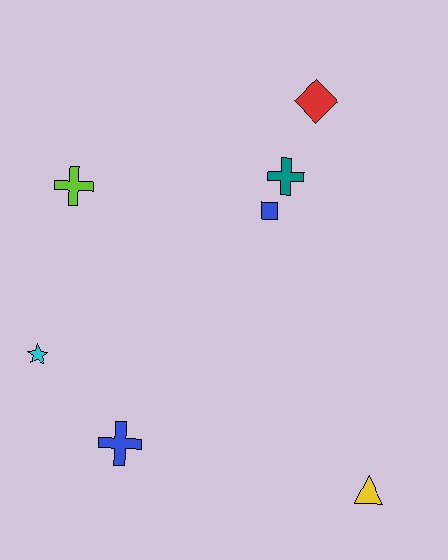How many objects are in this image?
There are 7 objects.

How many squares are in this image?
There is 1 square.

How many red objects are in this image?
There is 1 red object.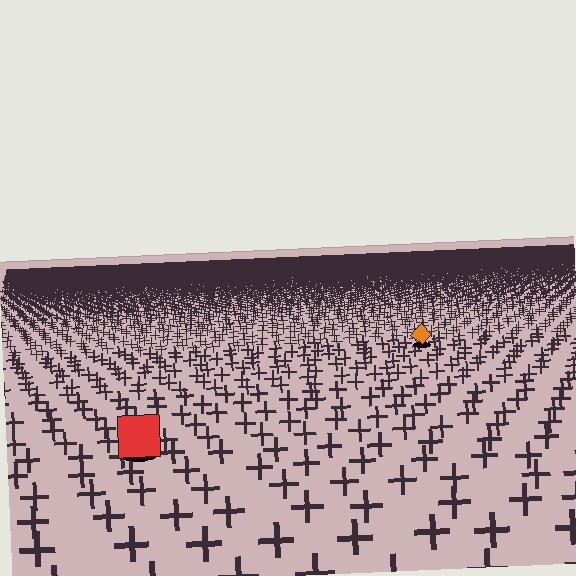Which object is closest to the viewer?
The red square is closest. The texture marks near it are larger and more spread out.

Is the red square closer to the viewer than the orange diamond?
Yes. The red square is closer — you can tell from the texture gradient: the ground texture is coarser near it.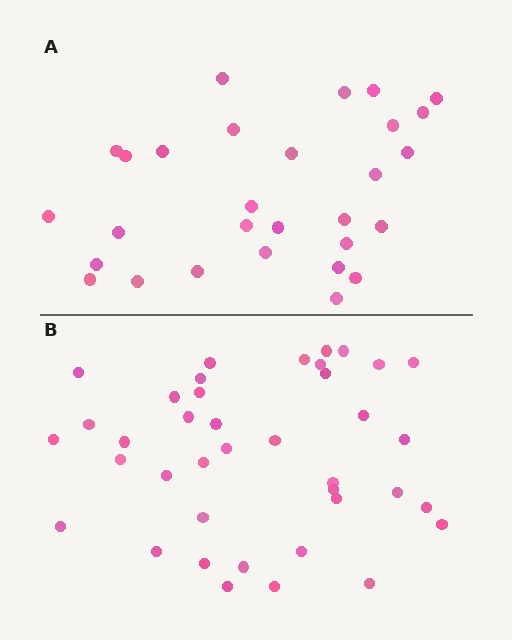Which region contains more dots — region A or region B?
Region B (the bottom region) has more dots.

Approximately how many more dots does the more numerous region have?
Region B has roughly 10 or so more dots than region A.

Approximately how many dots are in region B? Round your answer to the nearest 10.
About 40 dots. (The exact count is 39, which rounds to 40.)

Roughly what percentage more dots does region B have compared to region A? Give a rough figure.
About 35% more.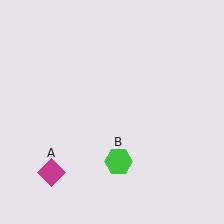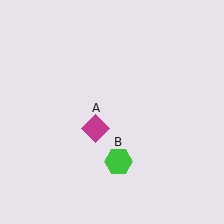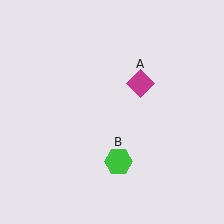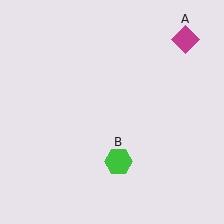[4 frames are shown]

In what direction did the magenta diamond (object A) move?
The magenta diamond (object A) moved up and to the right.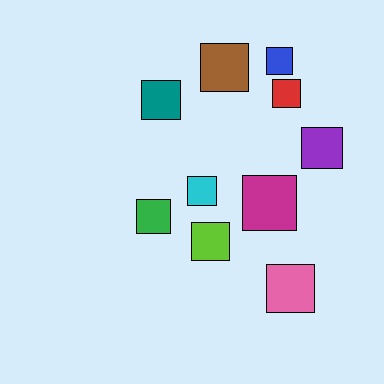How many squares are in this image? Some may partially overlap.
There are 10 squares.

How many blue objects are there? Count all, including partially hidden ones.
There is 1 blue object.